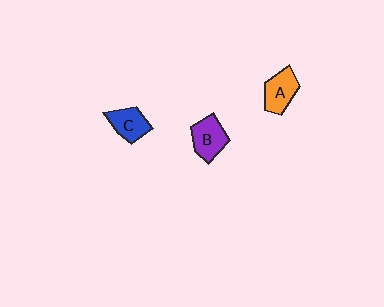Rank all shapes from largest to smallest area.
From largest to smallest: B (purple), A (orange), C (blue).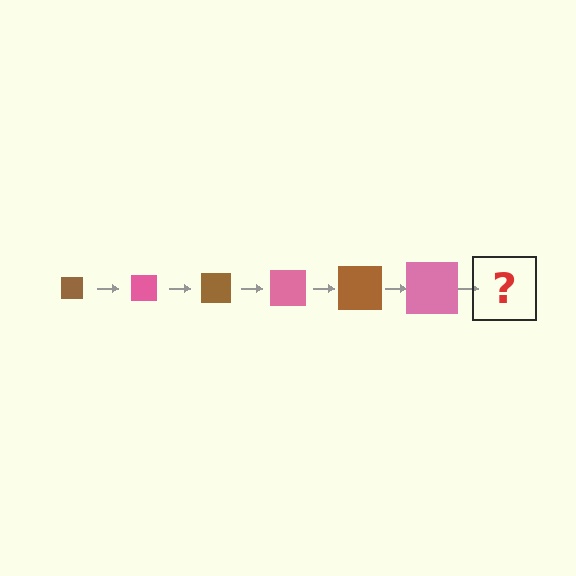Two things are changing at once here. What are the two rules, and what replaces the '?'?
The two rules are that the square grows larger each step and the color cycles through brown and pink. The '?' should be a brown square, larger than the previous one.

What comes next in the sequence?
The next element should be a brown square, larger than the previous one.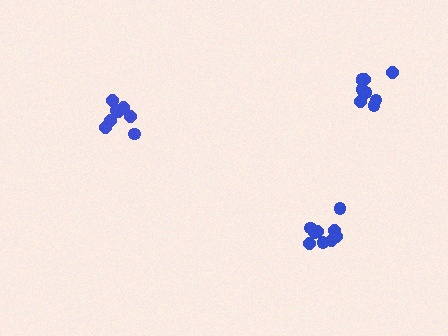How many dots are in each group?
Group 1: 10 dots, Group 2: 8 dots, Group 3: 10 dots (28 total).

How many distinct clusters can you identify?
There are 3 distinct clusters.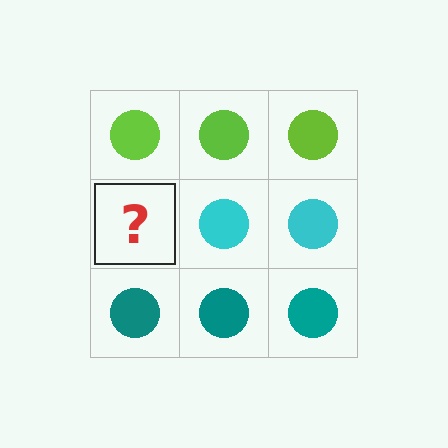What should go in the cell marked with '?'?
The missing cell should contain a cyan circle.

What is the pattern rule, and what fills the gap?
The rule is that each row has a consistent color. The gap should be filled with a cyan circle.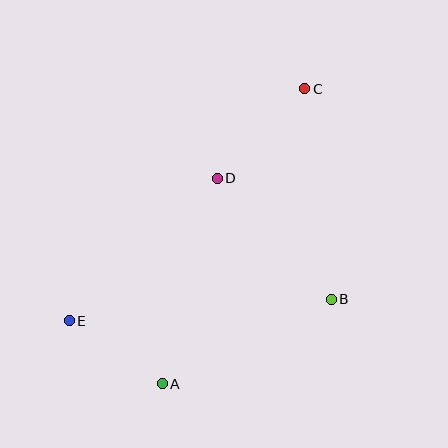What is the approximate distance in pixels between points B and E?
The distance between B and E is approximately 263 pixels.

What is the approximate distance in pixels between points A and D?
The distance between A and D is approximately 213 pixels.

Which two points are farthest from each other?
Points C and E are farthest from each other.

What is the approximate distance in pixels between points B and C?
The distance between B and C is approximately 212 pixels.